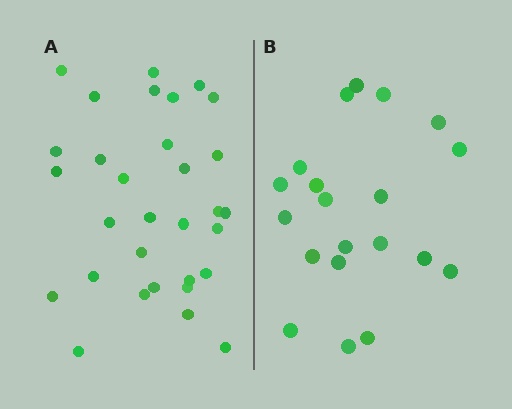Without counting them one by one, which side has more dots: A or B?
Region A (the left region) has more dots.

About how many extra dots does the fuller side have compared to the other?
Region A has roughly 12 or so more dots than region B.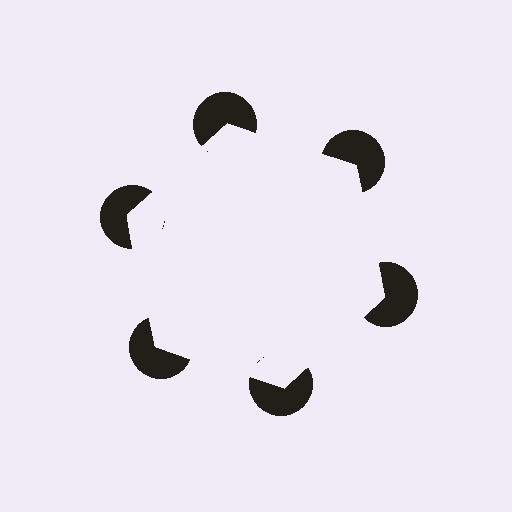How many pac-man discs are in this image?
There are 6 — one at each vertex of the illusory hexagon.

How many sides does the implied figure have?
6 sides.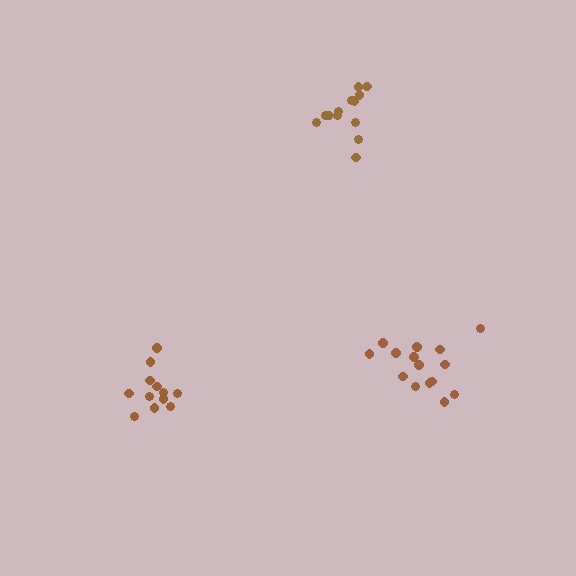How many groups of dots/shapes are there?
There are 3 groups.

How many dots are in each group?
Group 1: 12 dots, Group 2: 15 dots, Group 3: 13 dots (40 total).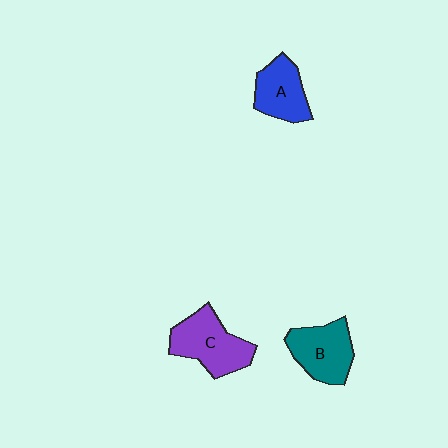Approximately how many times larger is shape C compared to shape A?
Approximately 1.3 times.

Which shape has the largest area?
Shape C (purple).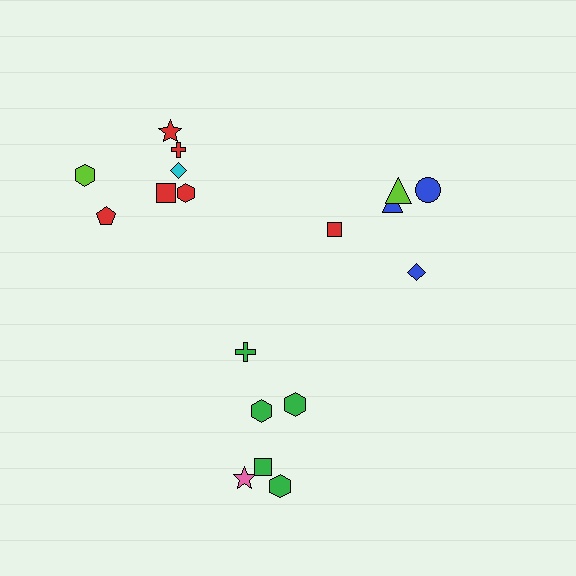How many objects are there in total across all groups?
There are 18 objects.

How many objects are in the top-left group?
There are 7 objects.